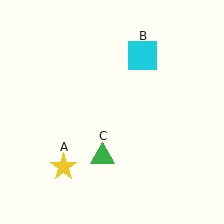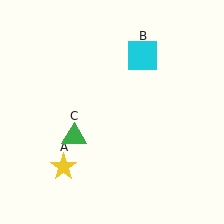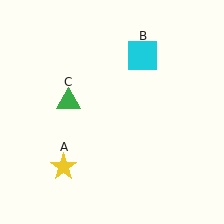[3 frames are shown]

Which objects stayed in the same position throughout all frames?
Yellow star (object A) and cyan square (object B) remained stationary.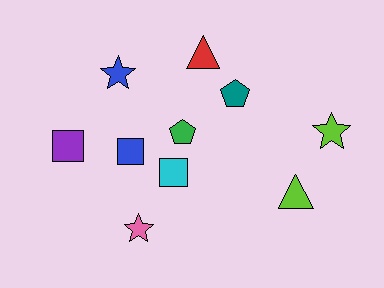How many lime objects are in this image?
There are 2 lime objects.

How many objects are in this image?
There are 10 objects.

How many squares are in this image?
There are 3 squares.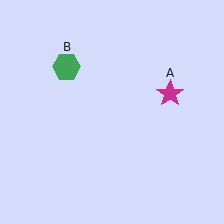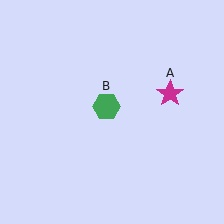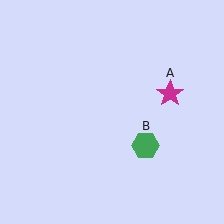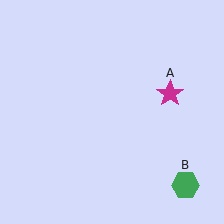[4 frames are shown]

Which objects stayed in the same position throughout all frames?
Magenta star (object A) remained stationary.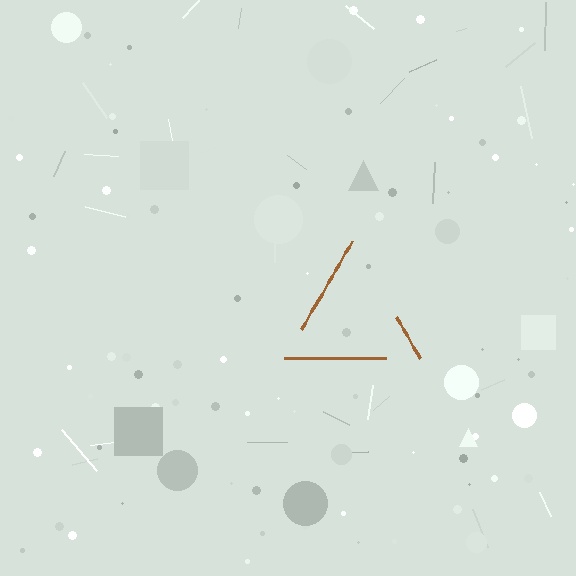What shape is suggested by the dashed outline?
The dashed outline suggests a triangle.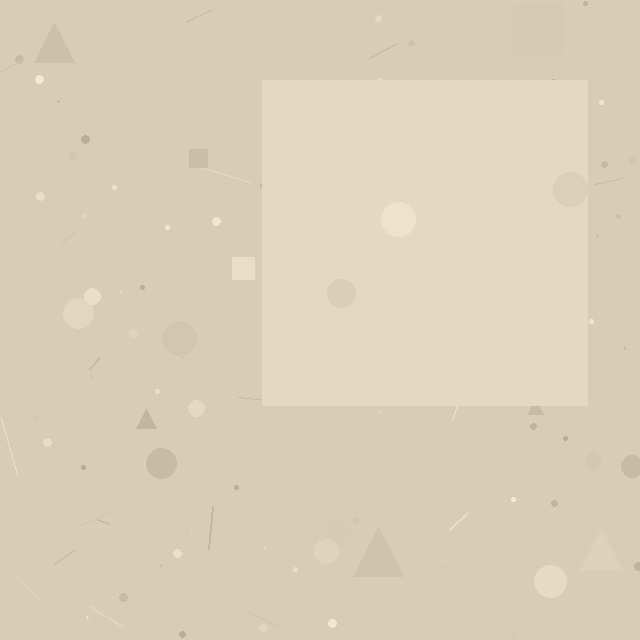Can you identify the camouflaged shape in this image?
The camouflaged shape is a square.